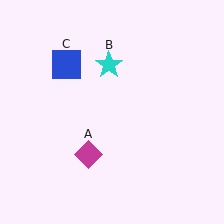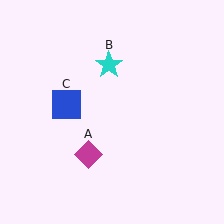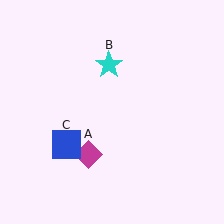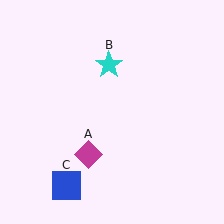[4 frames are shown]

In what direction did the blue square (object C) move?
The blue square (object C) moved down.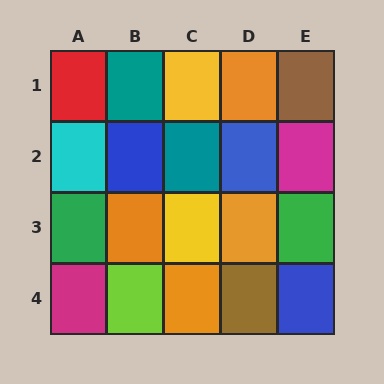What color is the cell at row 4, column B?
Lime.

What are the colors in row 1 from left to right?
Red, teal, yellow, orange, brown.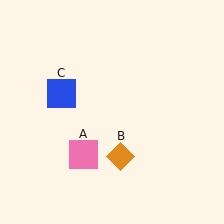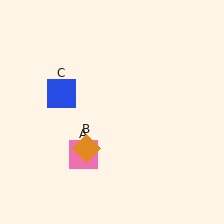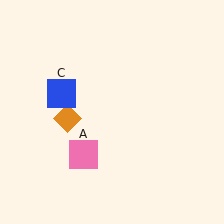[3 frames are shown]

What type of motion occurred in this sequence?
The orange diamond (object B) rotated clockwise around the center of the scene.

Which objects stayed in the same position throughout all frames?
Pink square (object A) and blue square (object C) remained stationary.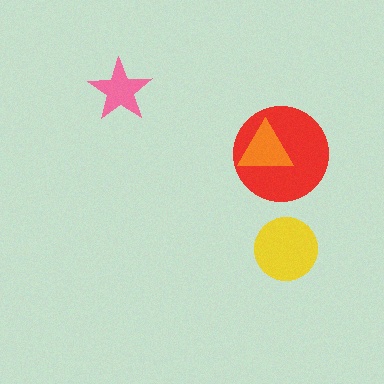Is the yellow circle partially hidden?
No, no other shape covers it.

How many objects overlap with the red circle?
1 object overlaps with the red circle.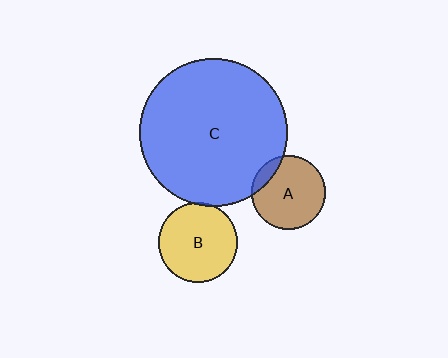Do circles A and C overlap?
Yes.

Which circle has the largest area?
Circle C (blue).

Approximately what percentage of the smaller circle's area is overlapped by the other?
Approximately 15%.